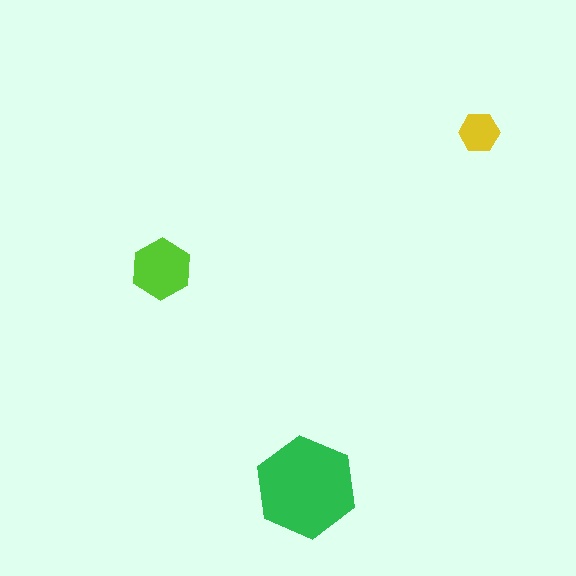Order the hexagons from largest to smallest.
the green one, the lime one, the yellow one.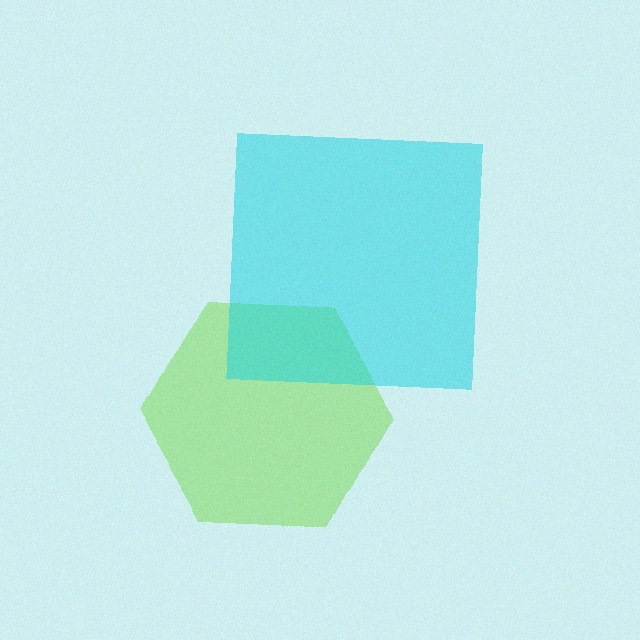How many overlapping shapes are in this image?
There are 2 overlapping shapes in the image.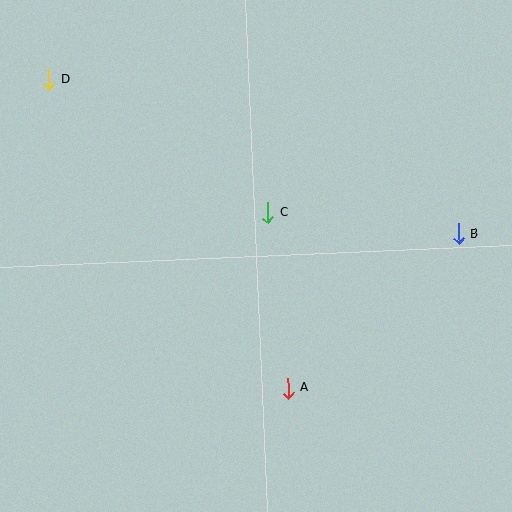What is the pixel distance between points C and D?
The distance between C and D is 256 pixels.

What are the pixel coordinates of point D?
Point D is at (49, 80).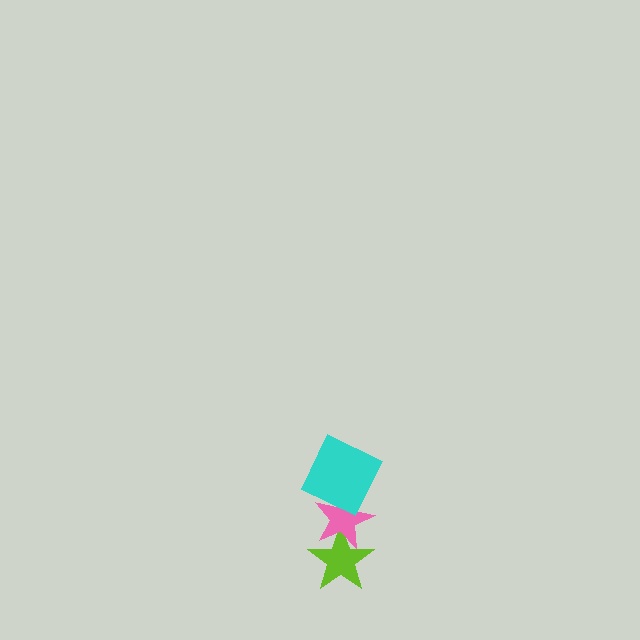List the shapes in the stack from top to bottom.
From top to bottom: the cyan square, the pink star, the lime star.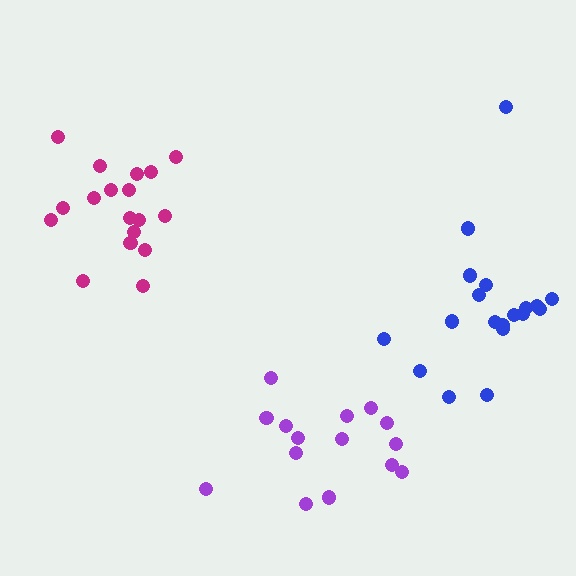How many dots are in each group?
Group 1: 15 dots, Group 2: 18 dots, Group 3: 19 dots (52 total).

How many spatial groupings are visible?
There are 3 spatial groupings.